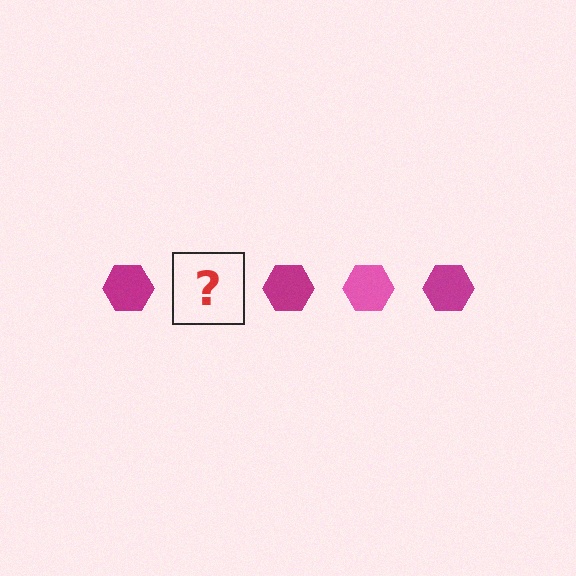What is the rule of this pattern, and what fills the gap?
The rule is that the pattern cycles through magenta, pink hexagons. The gap should be filled with a pink hexagon.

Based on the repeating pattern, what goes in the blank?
The blank should be a pink hexagon.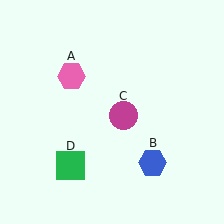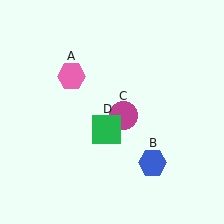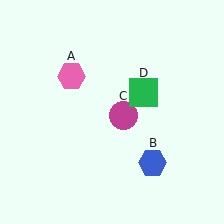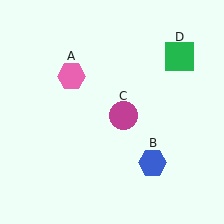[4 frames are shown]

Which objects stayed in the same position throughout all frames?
Pink hexagon (object A) and blue hexagon (object B) and magenta circle (object C) remained stationary.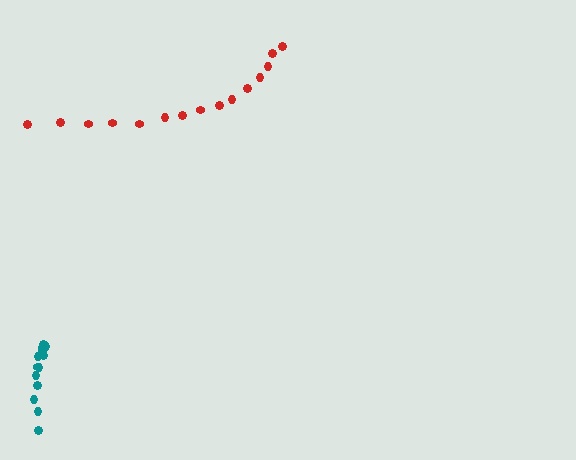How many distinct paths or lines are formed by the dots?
There are 2 distinct paths.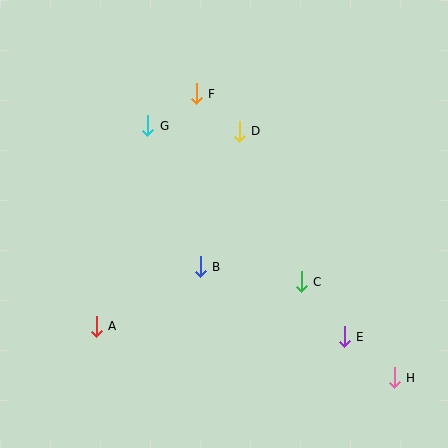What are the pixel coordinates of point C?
Point C is at (301, 282).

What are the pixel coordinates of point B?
Point B is at (200, 267).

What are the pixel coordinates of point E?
Point E is at (344, 337).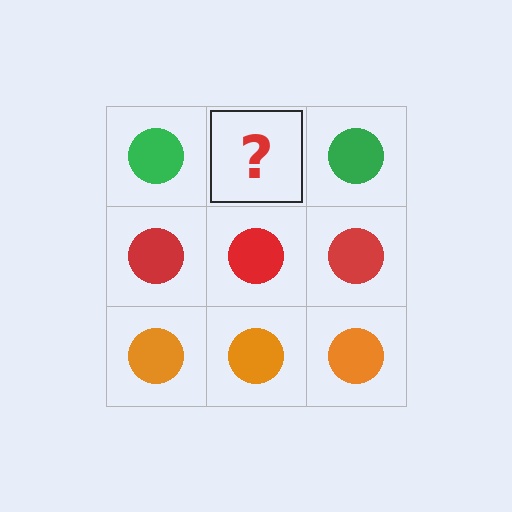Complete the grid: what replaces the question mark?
The question mark should be replaced with a green circle.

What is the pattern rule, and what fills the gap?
The rule is that each row has a consistent color. The gap should be filled with a green circle.